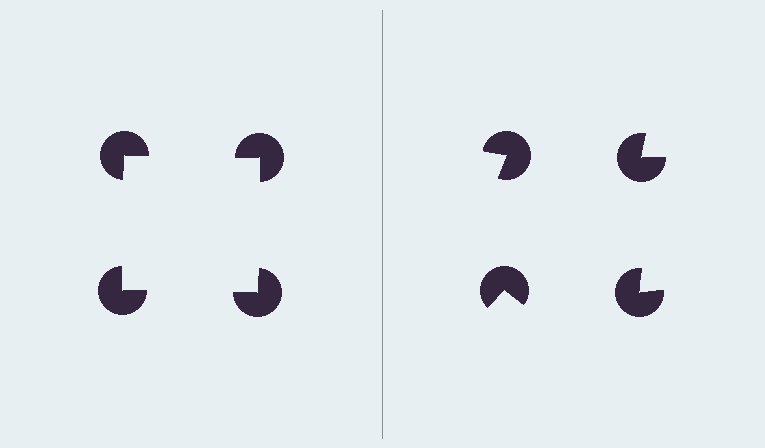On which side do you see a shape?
An illusory square appears on the left side. On the right side the wedge cuts are rotated, so no coherent shape forms.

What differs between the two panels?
The pac-man discs are positioned identically on both sides; only the wedge orientations differ. On the left they align to a square; on the right they are misaligned.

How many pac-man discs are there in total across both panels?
8 — 4 on each side.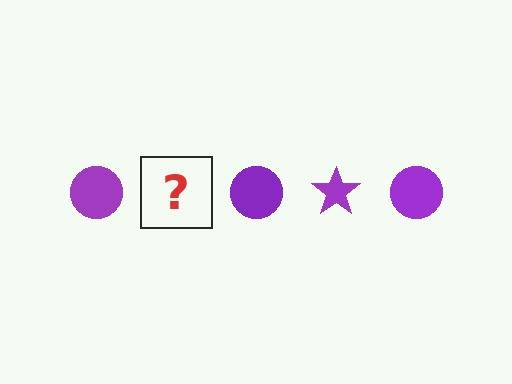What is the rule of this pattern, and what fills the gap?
The rule is that the pattern cycles through circle, star shapes in purple. The gap should be filled with a purple star.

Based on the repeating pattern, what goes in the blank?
The blank should be a purple star.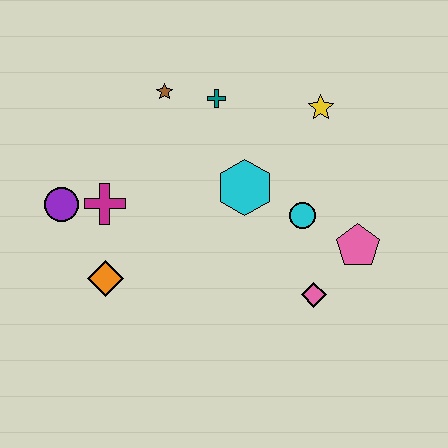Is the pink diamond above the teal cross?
No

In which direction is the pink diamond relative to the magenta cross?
The pink diamond is to the right of the magenta cross.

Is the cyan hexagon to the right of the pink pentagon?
No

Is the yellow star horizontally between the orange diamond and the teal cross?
No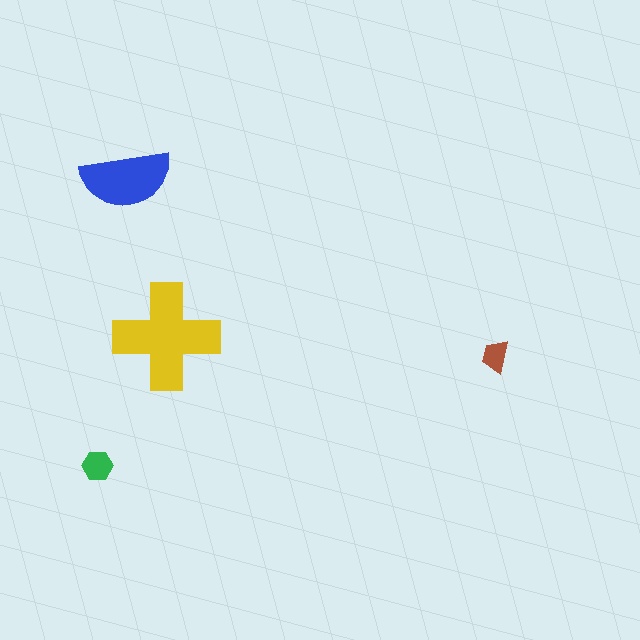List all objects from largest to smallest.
The yellow cross, the blue semicircle, the green hexagon, the brown trapezoid.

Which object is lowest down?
The green hexagon is bottommost.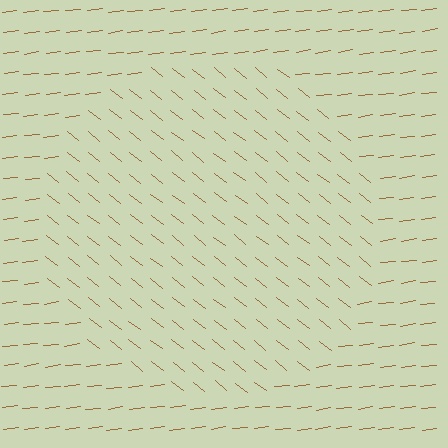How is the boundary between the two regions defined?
The boundary is defined purely by a change in line orientation (approximately 45 degrees difference). All lines are the same color and thickness.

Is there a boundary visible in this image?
Yes, there is a texture boundary formed by a change in line orientation.